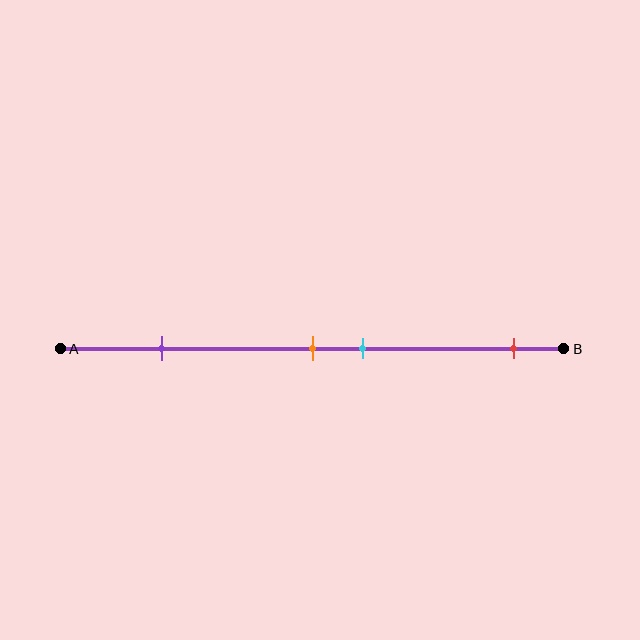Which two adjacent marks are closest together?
The orange and cyan marks are the closest adjacent pair.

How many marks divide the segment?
There are 4 marks dividing the segment.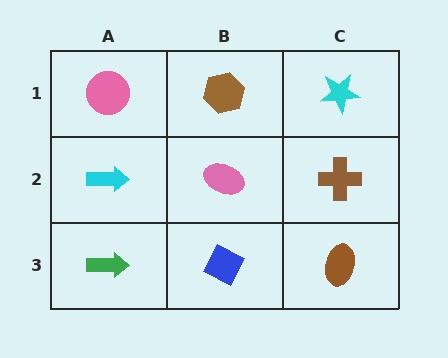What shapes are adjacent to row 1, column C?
A brown cross (row 2, column C), a brown hexagon (row 1, column B).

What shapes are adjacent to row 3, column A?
A cyan arrow (row 2, column A), a blue diamond (row 3, column B).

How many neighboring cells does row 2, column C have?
3.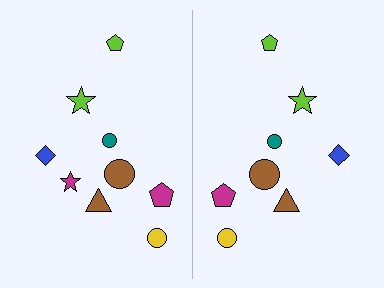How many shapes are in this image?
There are 17 shapes in this image.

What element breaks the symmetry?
A magenta star is missing from the right side.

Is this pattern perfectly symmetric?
No, the pattern is not perfectly symmetric. A magenta star is missing from the right side.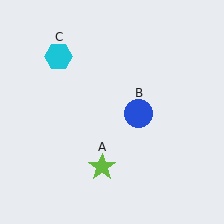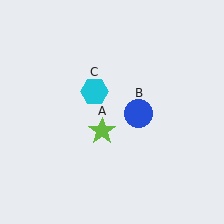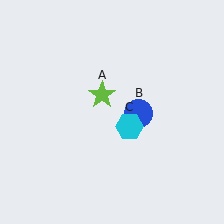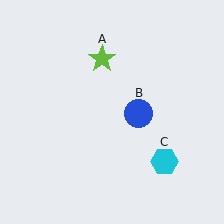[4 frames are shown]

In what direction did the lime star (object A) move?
The lime star (object A) moved up.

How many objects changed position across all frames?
2 objects changed position: lime star (object A), cyan hexagon (object C).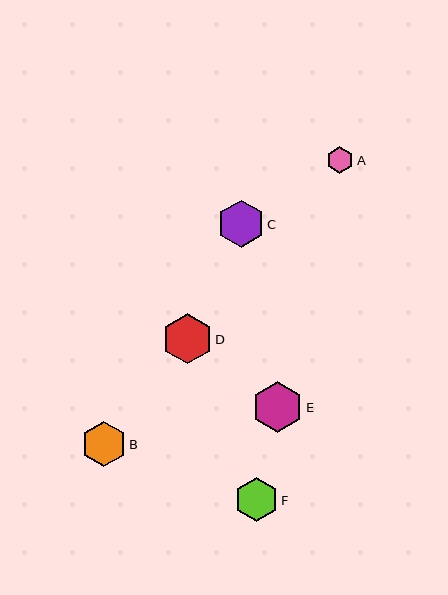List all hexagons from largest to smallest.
From largest to smallest: E, D, C, B, F, A.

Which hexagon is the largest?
Hexagon E is the largest with a size of approximately 51 pixels.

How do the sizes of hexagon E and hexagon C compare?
Hexagon E and hexagon C are approximately the same size.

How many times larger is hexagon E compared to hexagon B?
Hexagon E is approximately 1.1 times the size of hexagon B.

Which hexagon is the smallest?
Hexagon A is the smallest with a size of approximately 27 pixels.